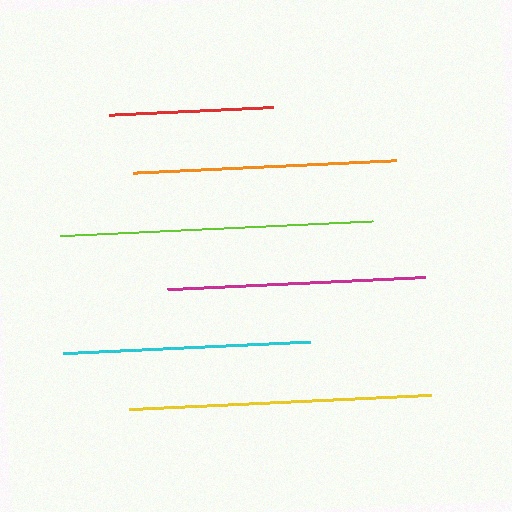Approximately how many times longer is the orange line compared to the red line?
The orange line is approximately 1.6 times the length of the red line.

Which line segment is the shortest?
The red line is the shortest at approximately 164 pixels.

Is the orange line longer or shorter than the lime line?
The lime line is longer than the orange line.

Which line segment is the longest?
The lime line is the longest at approximately 313 pixels.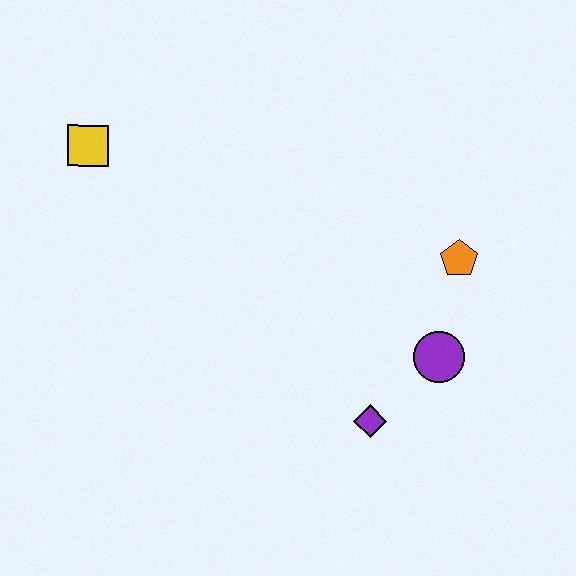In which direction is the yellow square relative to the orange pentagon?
The yellow square is to the left of the orange pentagon.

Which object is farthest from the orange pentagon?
The yellow square is farthest from the orange pentagon.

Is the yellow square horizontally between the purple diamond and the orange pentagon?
No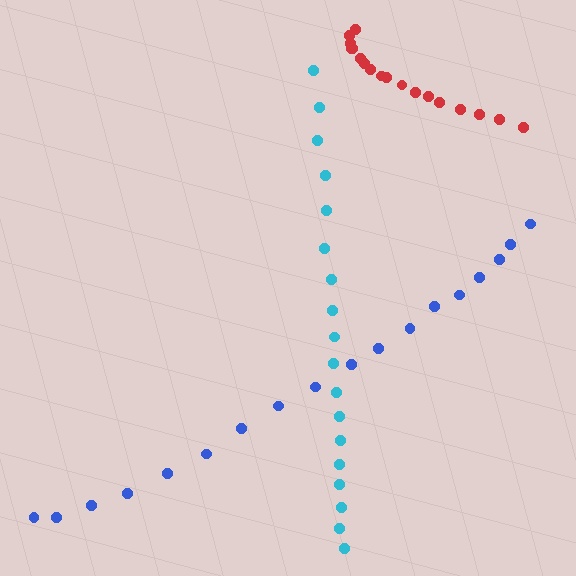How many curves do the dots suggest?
There are 3 distinct paths.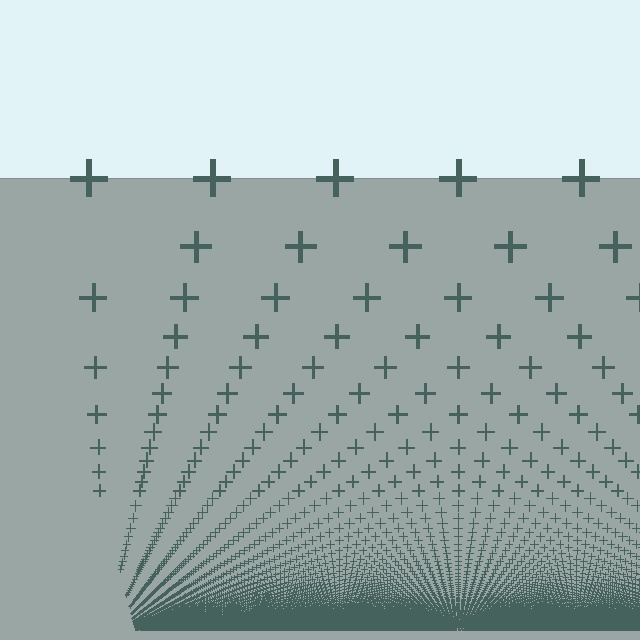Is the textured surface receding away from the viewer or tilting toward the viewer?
The surface appears to tilt toward the viewer. Texture elements get larger and sparser toward the top.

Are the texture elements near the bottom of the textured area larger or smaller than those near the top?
Smaller. The gradient is inverted — elements near the bottom are smaller and denser.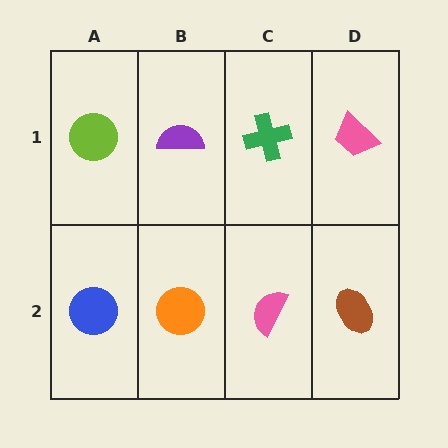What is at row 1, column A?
A lime circle.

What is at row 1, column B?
A purple semicircle.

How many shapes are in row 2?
4 shapes.